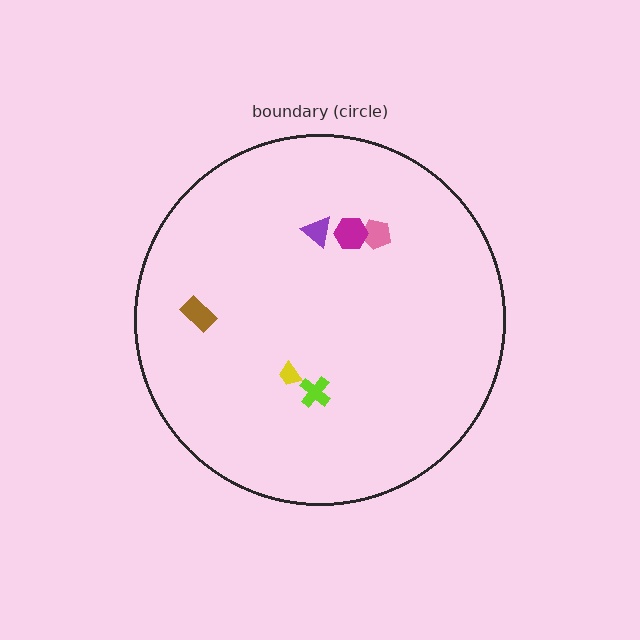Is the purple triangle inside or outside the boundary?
Inside.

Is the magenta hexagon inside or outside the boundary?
Inside.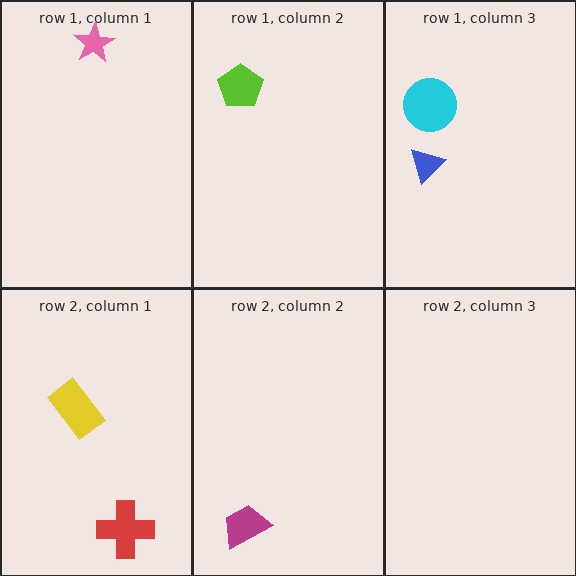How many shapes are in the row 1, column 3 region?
2.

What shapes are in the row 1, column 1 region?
The pink star.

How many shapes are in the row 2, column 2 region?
1.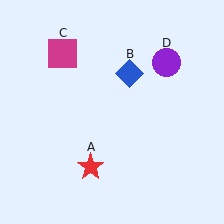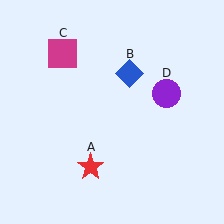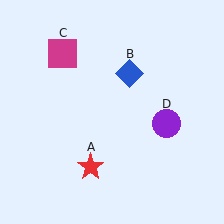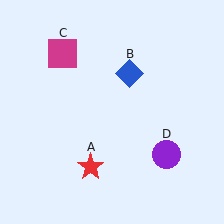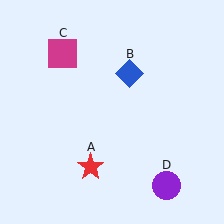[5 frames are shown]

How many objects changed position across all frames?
1 object changed position: purple circle (object D).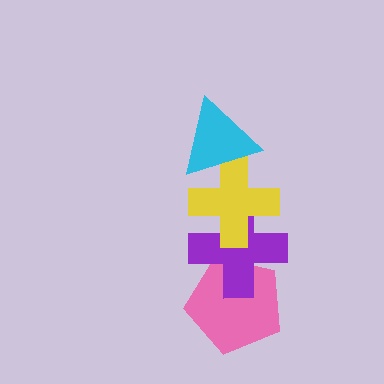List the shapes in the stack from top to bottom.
From top to bottom: the cyan triangle, the yellow cross, the purple cross, the pink pentagon.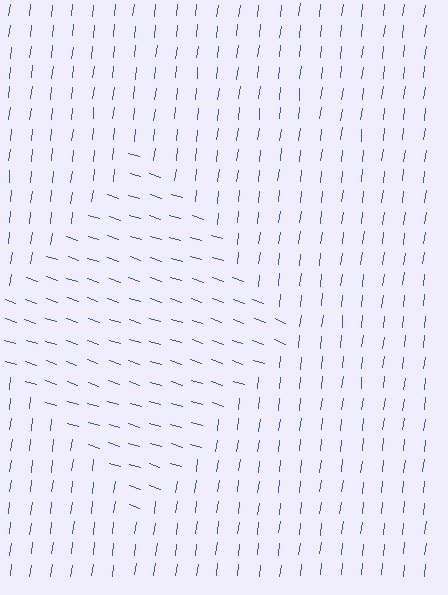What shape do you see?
I see a diamond.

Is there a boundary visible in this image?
Yes, there is a texture boundary formed by a change in line orientation.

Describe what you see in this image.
The image is filled with small blue line segments. A diamond region in the image has lines oriented differently from the surrounding lines, creating a visible texture boundary.